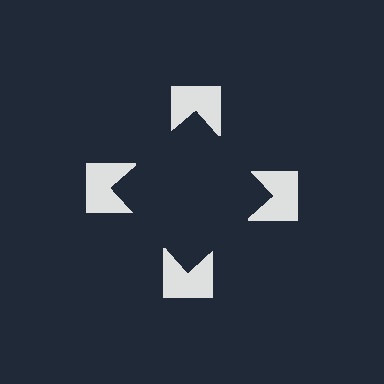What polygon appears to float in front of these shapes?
An illusory square — its edges are inferred from the aligned wedge cuts in the notched squares, not physically drawn.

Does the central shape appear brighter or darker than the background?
It typically appears slightly darker than the background, even though no actual brightness change is drawn.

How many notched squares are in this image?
There are 4 — one at each vertex of the illusory square.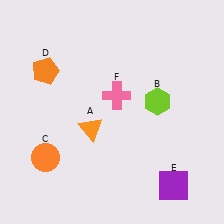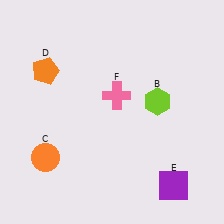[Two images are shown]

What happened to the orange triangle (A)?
The orange triangle (A) was removed in Image 2. It was in the bottom-left area of Image 1.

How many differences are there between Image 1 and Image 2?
There is 1 difference between the two images.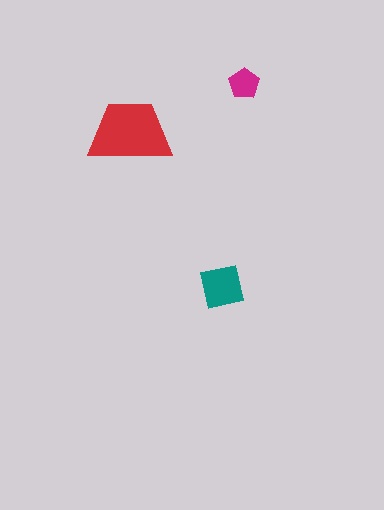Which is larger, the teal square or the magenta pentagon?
The teal square.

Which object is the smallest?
The magenta pentagon.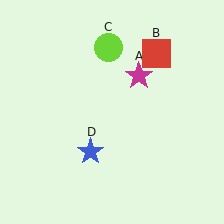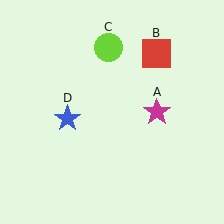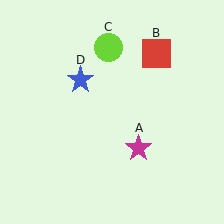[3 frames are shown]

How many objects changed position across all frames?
2 objects changed position: magenta star (object A), blue star (object D).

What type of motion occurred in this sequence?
The magenta star (object A), blue star (object D) rotated clockwise around the center of the scene.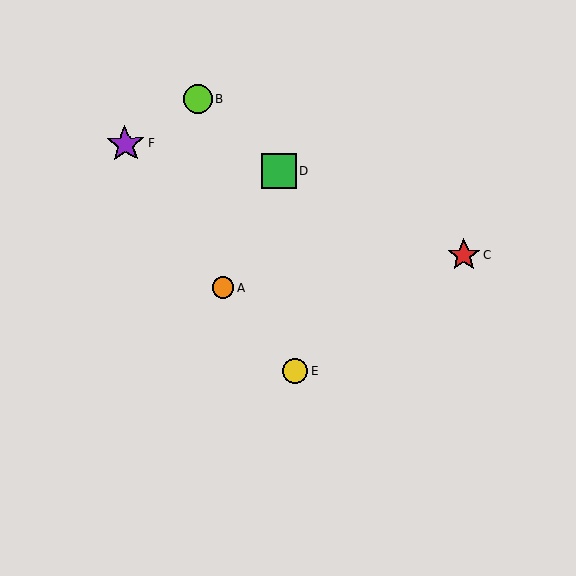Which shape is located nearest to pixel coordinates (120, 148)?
The purple star (labeled F) at (125, 144) is nearest to that location.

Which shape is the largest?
The purple star (labeled F) is the largest.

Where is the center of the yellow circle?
The center of the yellow circle is at (295, 371).